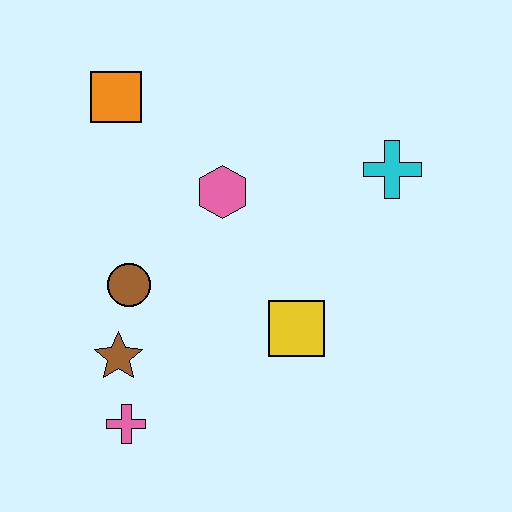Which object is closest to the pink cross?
The brown star is closest to the pink cross.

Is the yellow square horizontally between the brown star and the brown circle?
No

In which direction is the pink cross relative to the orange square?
The pink cross is below the orange square.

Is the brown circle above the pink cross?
Yes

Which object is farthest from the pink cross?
The cyan cross is farthest from the pink cross.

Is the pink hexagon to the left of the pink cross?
No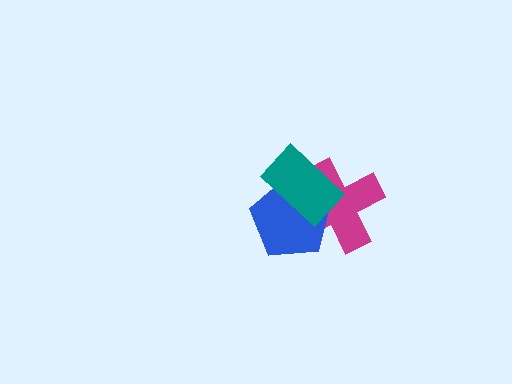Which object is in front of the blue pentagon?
The teal rectangle is in front of the blue pentagon.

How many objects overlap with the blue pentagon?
2 objects overlap with the blue pentagon.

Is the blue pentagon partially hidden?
Yes, it is partially covered by another shape.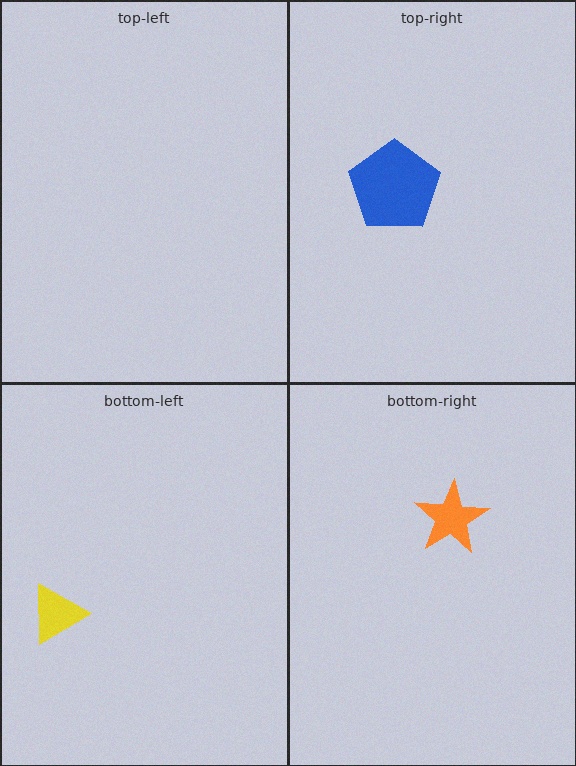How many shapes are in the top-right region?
1.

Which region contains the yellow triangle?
The bottom-left region.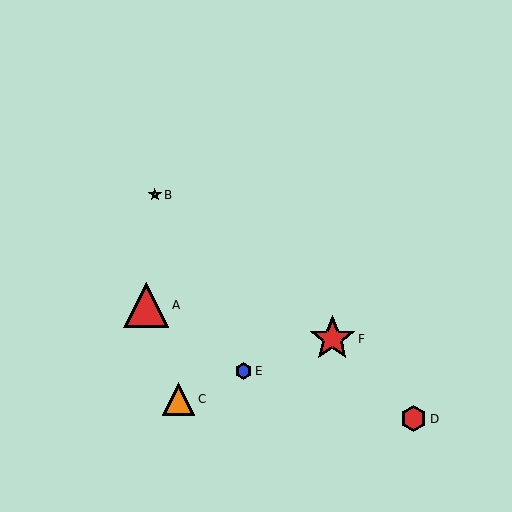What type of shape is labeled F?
Shape F is a red star.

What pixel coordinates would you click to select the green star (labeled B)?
Click at (155, 195) to select the green star B.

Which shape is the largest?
The red star (labeled F) is the largest.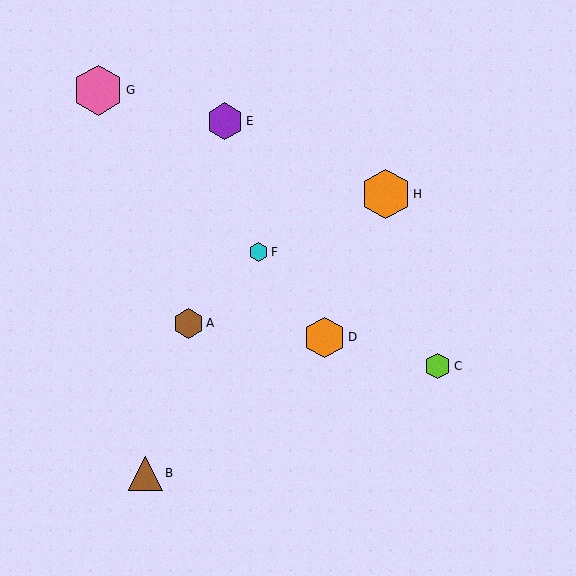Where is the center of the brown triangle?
The center of the brown triangle is at (145, 473).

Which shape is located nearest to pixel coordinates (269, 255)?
The cyan hexagon (labeled F) at (258, 252) is nearest to that location.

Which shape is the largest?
The pink hexagon (labeled G) is the largest.